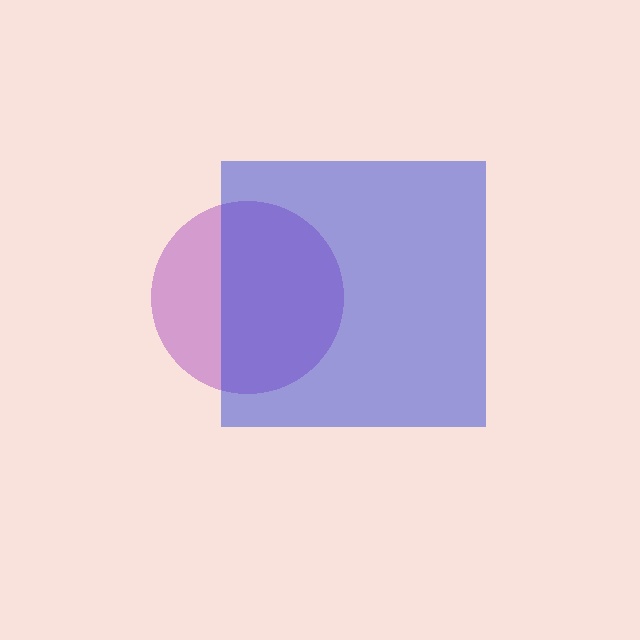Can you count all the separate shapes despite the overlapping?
Yes, there are 2 separate shapes.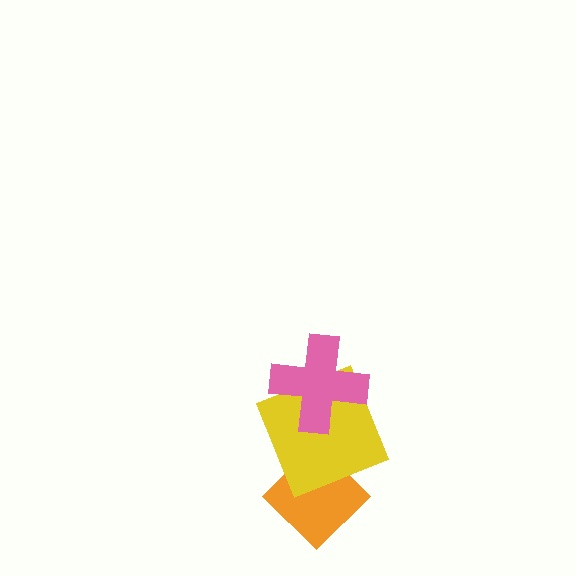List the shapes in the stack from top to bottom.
From top to bottom: the pink cross, the yellow square, the orange diamond.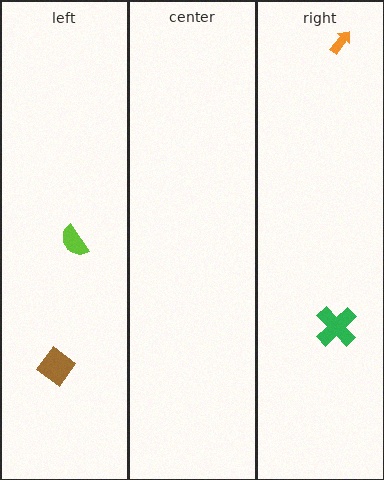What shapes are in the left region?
The brown diamond, the lime semicircle.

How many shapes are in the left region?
2.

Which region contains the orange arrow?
The right region.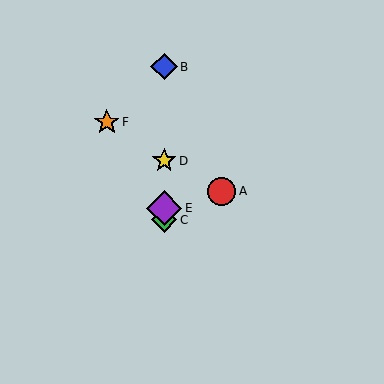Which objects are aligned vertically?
Objects B, C, D, E are aligned vertically.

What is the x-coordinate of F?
Object F is at x≈107.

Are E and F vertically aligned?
No, E is at x≈164 and F is at x≈107.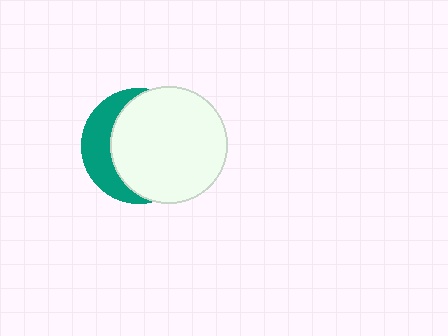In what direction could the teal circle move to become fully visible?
The teal circle could move left. That would shift it out from behind the white circle entirely.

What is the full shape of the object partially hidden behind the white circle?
The partially hidden object is a teal circle.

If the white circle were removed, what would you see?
You would see the complete teal circle.